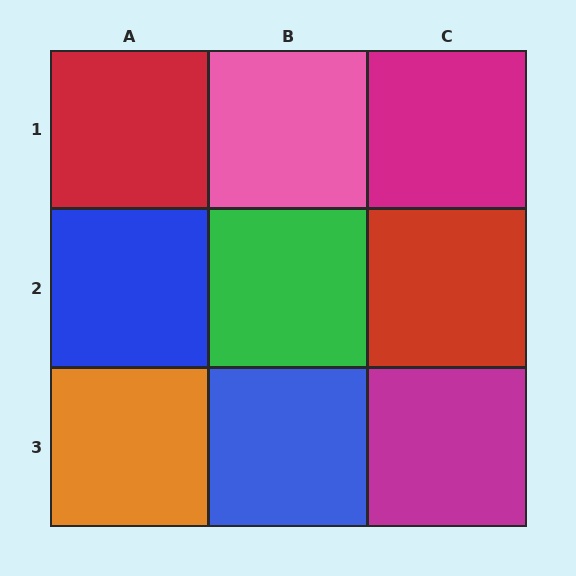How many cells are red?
2 cells are red.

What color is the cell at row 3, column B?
Blue.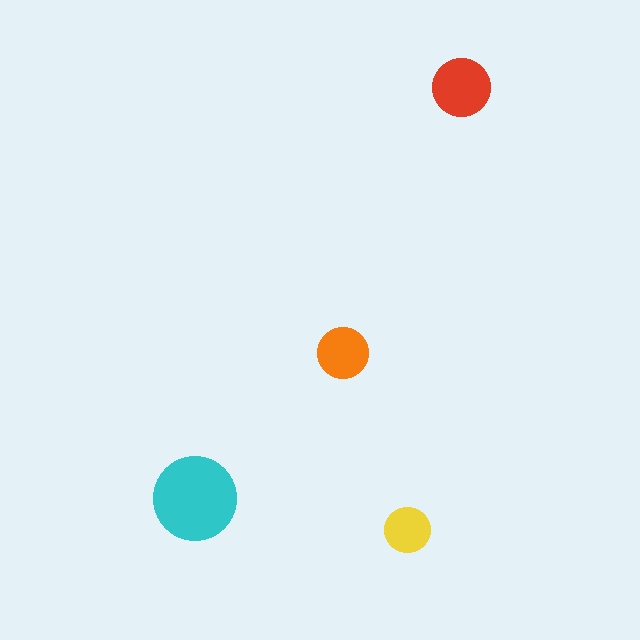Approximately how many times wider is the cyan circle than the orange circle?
About 1.5 times wider.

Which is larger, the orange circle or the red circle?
The red one.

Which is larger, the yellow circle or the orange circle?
The orange one.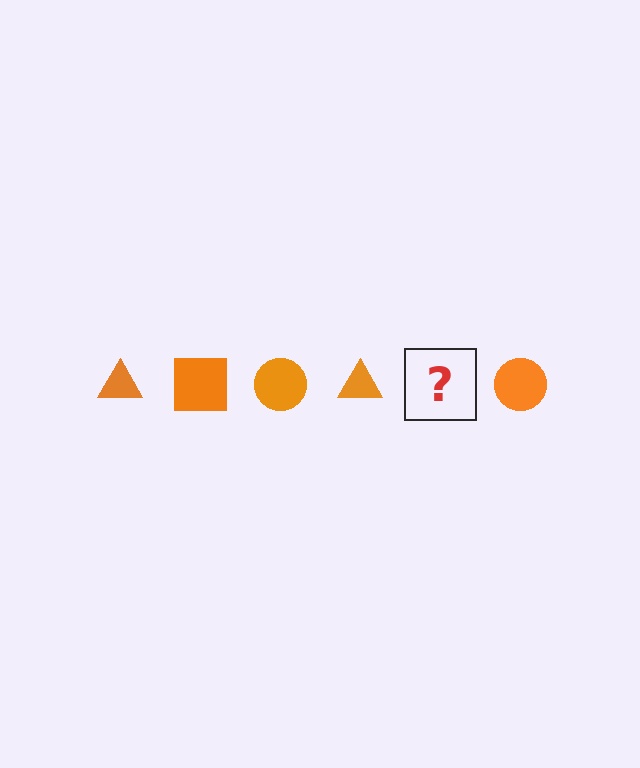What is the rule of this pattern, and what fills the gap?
The rule is that the pattern cycles through triangle, square, circle shapes in orange. The gap should be filled with an orange square.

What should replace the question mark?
The question mark should be replaced with an orange square.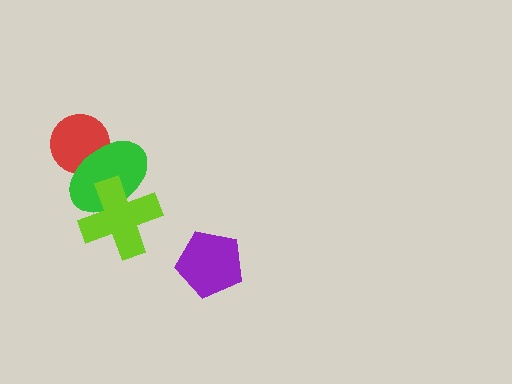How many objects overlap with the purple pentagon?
0 objects overlap with the purple pentagon.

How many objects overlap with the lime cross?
1 object overlaps with the lime cross.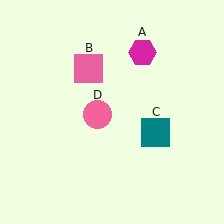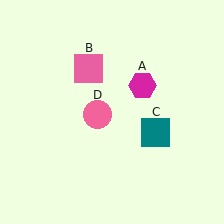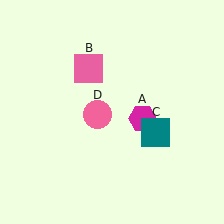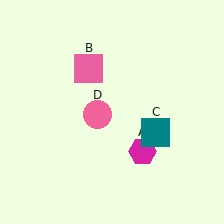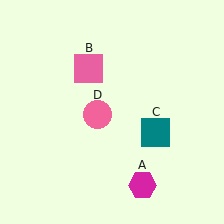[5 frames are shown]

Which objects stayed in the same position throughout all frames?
Pink square (object B) and teal square (object C) and pink circle (object D) remained stationary.